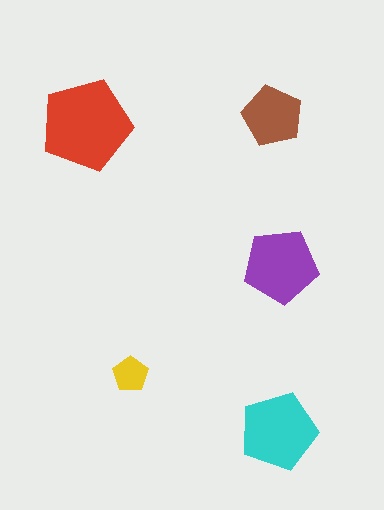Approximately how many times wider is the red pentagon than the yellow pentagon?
About 2.5 times wider.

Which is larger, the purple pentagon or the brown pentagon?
The purple one.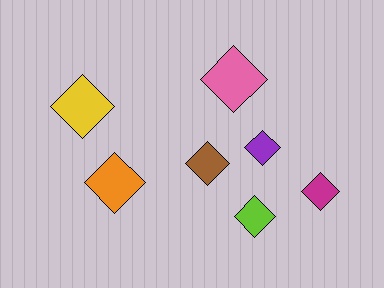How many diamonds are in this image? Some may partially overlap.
There are 7 diamonds.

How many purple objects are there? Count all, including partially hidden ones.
There is 1 purple object.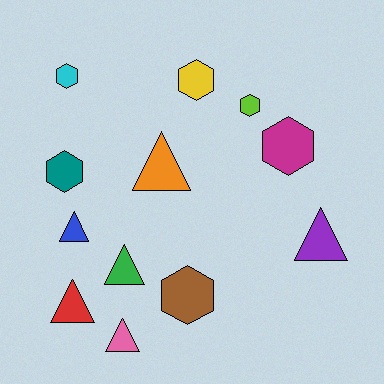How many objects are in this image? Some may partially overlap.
There are 12 objects.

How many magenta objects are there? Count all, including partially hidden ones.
There is 1 magenta object.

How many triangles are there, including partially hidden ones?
There are 6 triangles.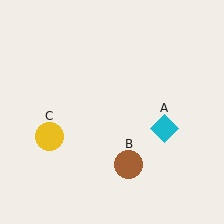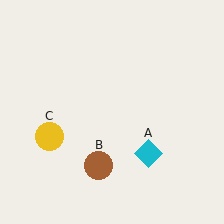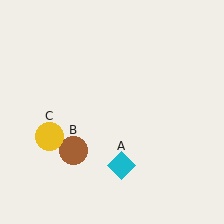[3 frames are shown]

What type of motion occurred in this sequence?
The cyan diamond (object A), brown circle (object B) rotated clockwise around the center of the scene.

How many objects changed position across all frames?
2 objects changed position: cyan diamond (object A), brown circle (object B).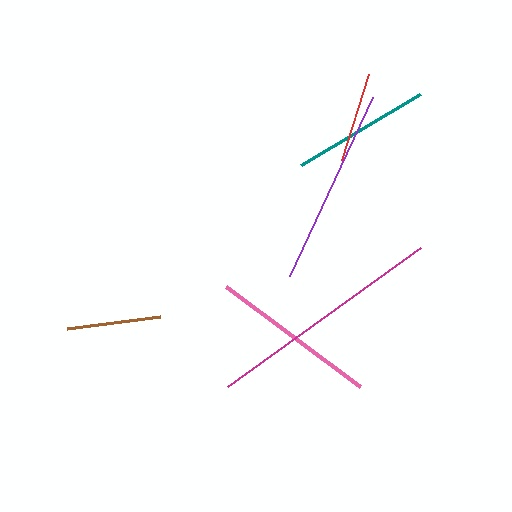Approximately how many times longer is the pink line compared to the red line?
The pink line is approximately 1.8 times the length of the red line.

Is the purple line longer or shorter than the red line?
The purple line is longer than the red line.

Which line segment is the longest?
The magenta line is the longest at approximately 238 pixels.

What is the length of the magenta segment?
The magenta segment is approximately 238 pixels long.